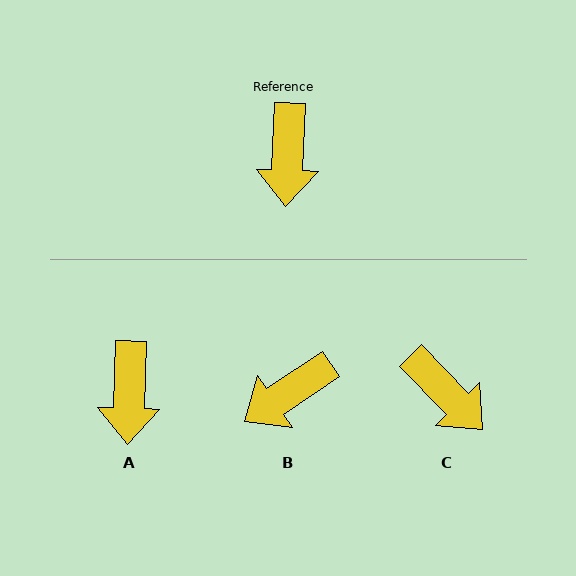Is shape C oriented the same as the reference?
No, it is off by about 46 degrees.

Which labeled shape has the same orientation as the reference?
A.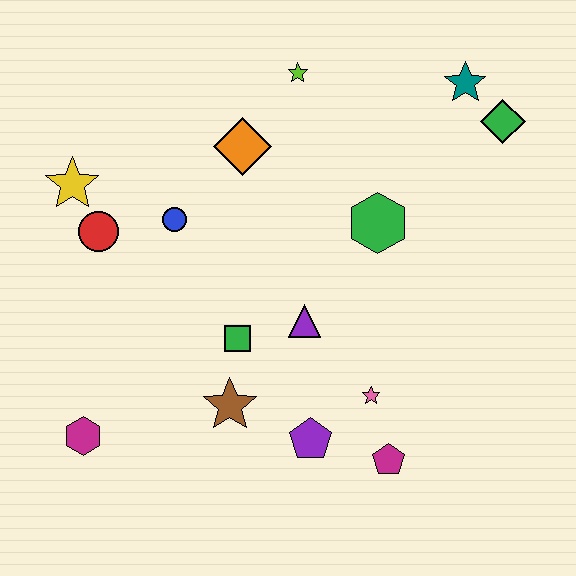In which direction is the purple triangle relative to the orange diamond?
The purple triangle is below the orange diamond.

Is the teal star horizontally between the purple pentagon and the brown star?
No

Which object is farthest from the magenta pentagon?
The yellow star is farthest from the magenta pentagon.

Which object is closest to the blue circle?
The red circle is closest to the blue circle.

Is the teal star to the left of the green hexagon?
No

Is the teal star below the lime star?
Yes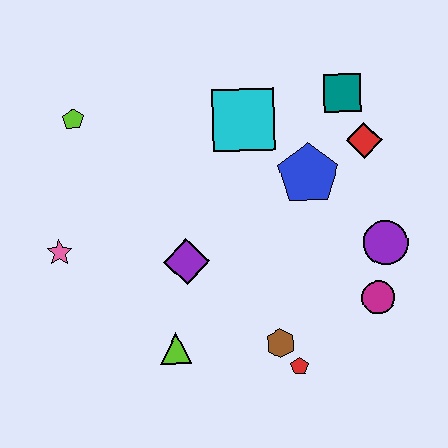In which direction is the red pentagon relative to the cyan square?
The red pentagon is below the cyan square.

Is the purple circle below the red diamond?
Yes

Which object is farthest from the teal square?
The pink star is farthest from the teal square.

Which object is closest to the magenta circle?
The purple circle is closest to the magenta circle.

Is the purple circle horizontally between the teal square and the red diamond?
No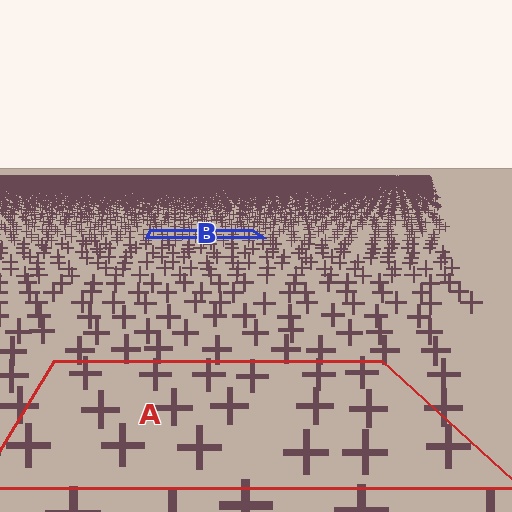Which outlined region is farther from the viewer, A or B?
Region B is farther from the viewer — the texture elements inside it appear smaller and more densely packed.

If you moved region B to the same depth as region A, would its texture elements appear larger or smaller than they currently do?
They would appear larger. At a closer depth, the same texture elements are projected at a bigger on-screen size.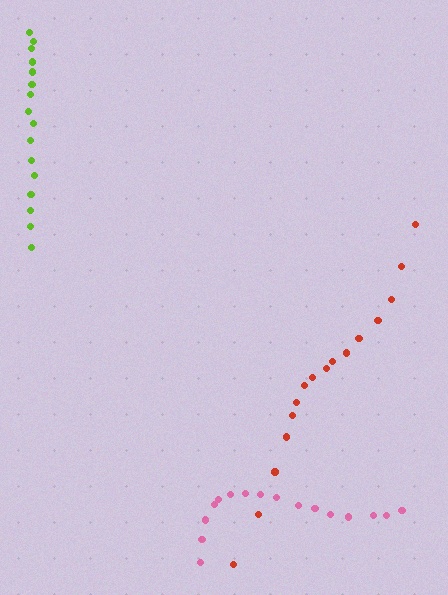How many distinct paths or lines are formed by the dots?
There are 3 distinct paths.